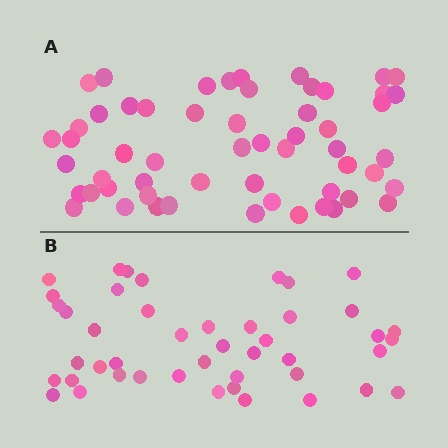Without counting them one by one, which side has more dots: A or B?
Region A (the top region) has more dots.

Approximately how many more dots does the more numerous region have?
Region A has roughly 12 or so more dots than region B.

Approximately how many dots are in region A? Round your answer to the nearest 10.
About 60 dots. (The exact count is 56, which rounds to 60.)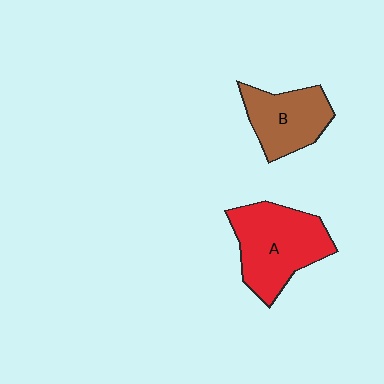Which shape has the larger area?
Shape A (red).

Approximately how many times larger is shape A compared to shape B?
Approximately 1.4 times.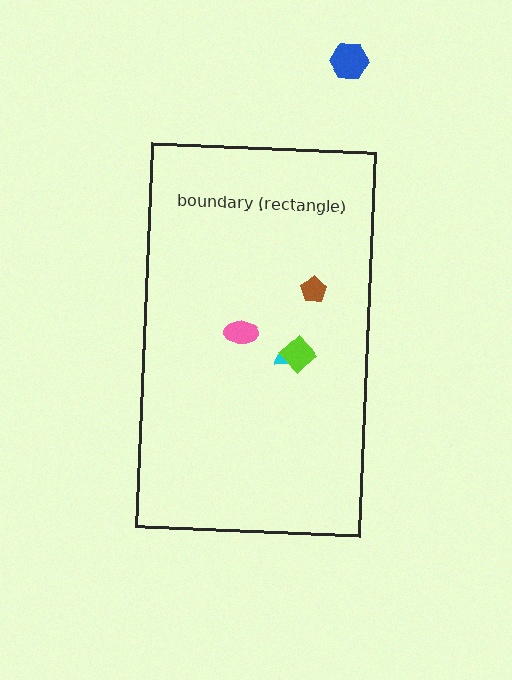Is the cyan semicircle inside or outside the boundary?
Inside.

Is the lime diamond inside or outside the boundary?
Inside.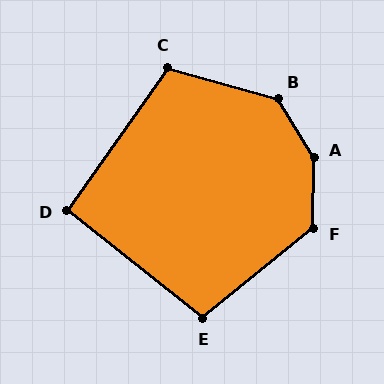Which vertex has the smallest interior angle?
D, at approximately 93 degrees.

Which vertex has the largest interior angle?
A, at approximately 148 degrees.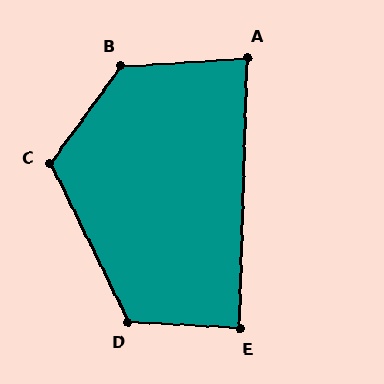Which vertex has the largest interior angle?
B, at approximately 129 degrees.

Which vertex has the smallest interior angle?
A, at approximately 85 degrees.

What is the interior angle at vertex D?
Approximately 119 degrees (obtuse).